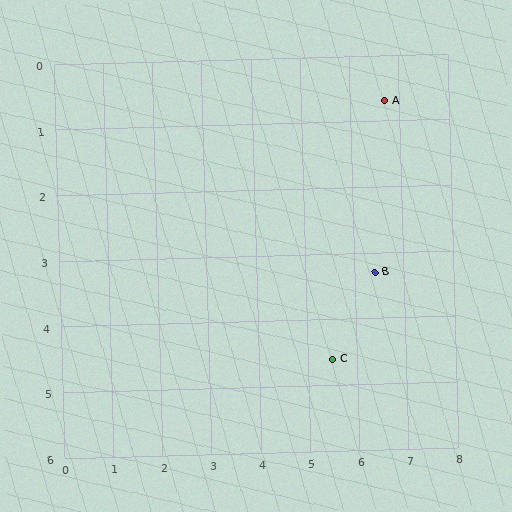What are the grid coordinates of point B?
Point B is at approximately (6.4, 3.3).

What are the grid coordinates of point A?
Point A is at approximately (6.7, 0.7).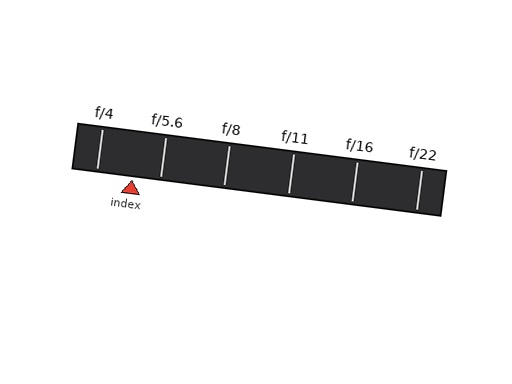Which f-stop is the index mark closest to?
The index mark is closest to f/5.6.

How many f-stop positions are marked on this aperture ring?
There are 6 f-stop positions marked.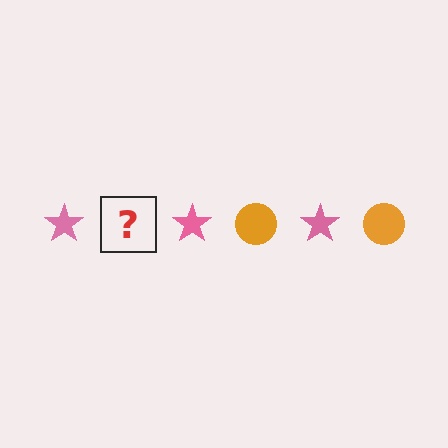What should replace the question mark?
The question mark should be replaced with an orange circle.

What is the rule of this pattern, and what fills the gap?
The rule is that the pattern alternates between pink star and orange circle. The gap should be filled with an orange circle.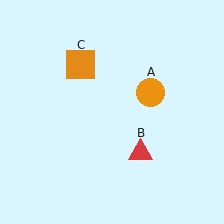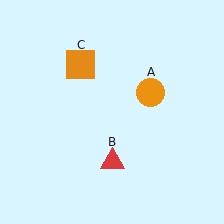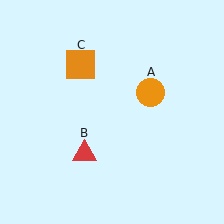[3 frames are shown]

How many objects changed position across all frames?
1 object changed position: red triangle (object B).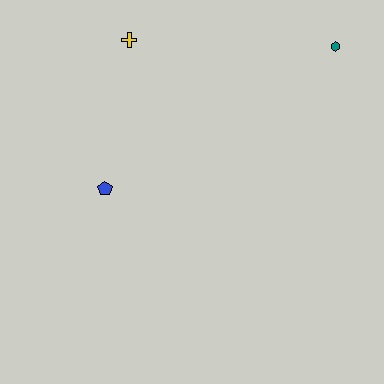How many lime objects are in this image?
There are no lime objects.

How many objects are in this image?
There are 3 objects.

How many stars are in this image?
There are no stars.